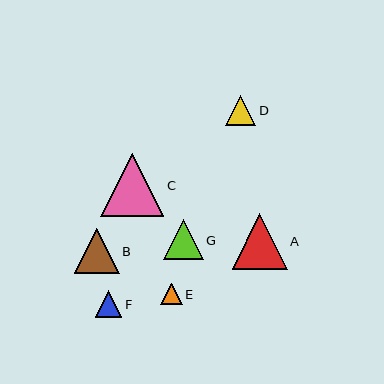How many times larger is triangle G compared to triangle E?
Triangle G is approximately 1.8 times the size of triangle E.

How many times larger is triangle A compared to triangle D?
Triangle A is approximately 1.9 times the size of triangle D.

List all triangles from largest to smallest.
From largest to smallest: C, A, B, G, D, F, E.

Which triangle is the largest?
Triangle C is the largest with a size of approximately 63 pixels.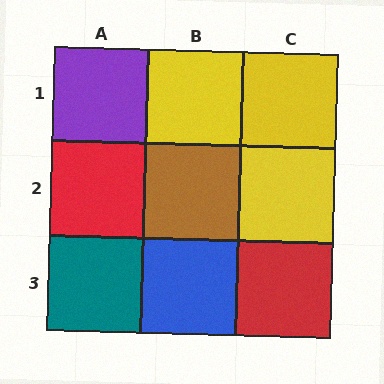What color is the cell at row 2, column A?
Red.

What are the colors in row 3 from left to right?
Teal, blue, red.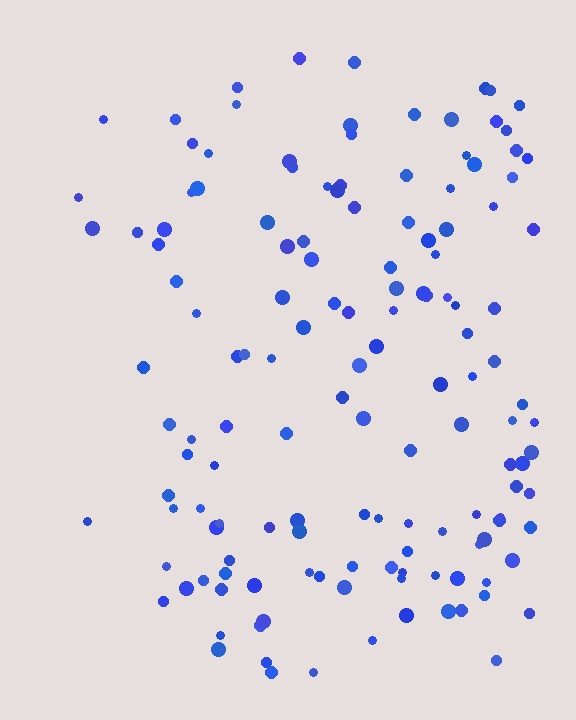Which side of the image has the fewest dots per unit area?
The left.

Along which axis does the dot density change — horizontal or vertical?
Horizontal.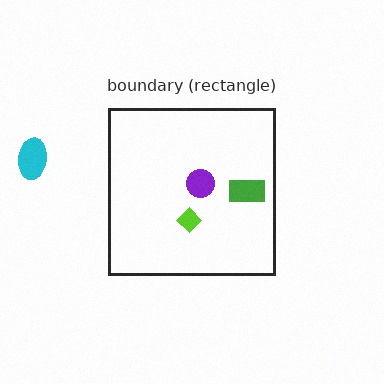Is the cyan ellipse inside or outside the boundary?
Outside.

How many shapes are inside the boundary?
3 inside, 1 outside.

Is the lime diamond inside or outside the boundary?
Inside.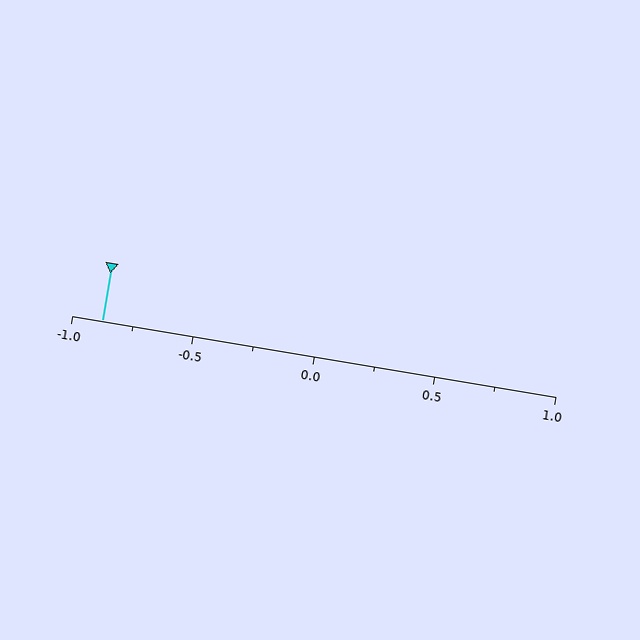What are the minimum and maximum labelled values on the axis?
The axis runs from -1.0 to 1.0.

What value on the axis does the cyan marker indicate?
The marker indicates approximately -0.88.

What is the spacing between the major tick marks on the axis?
The major ticks are spaced 0.5 apart.